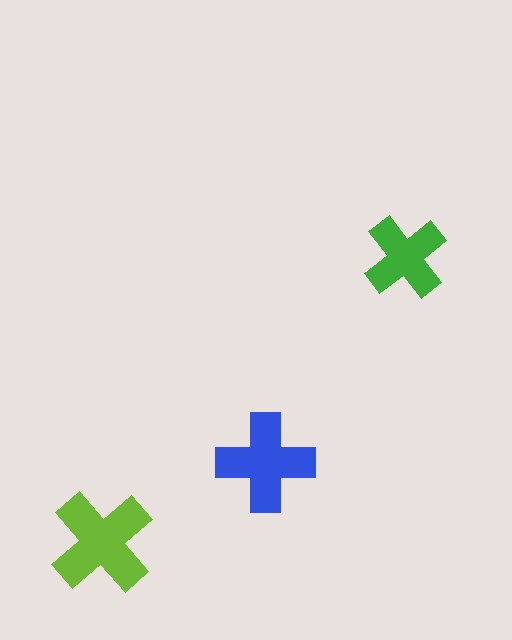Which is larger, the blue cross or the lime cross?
The lime one.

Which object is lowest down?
The lime cross is bottommost.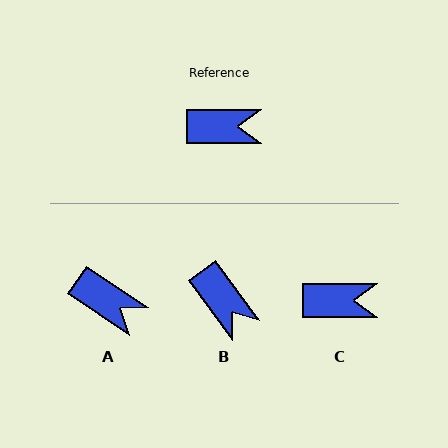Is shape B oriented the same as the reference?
No, it is off by about 53 degrees.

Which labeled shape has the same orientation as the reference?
C.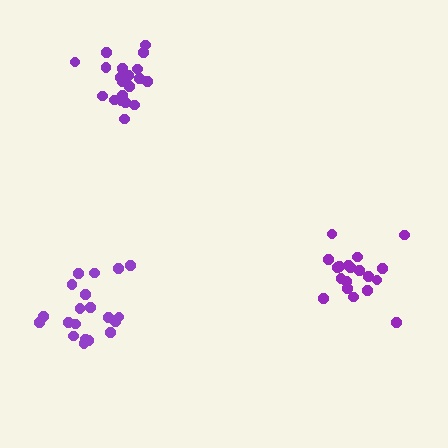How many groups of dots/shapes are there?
There are 3 groups.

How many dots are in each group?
Group 1: 20 dots, Group 2: 19 dots, Group 3: 20 dots (59 total).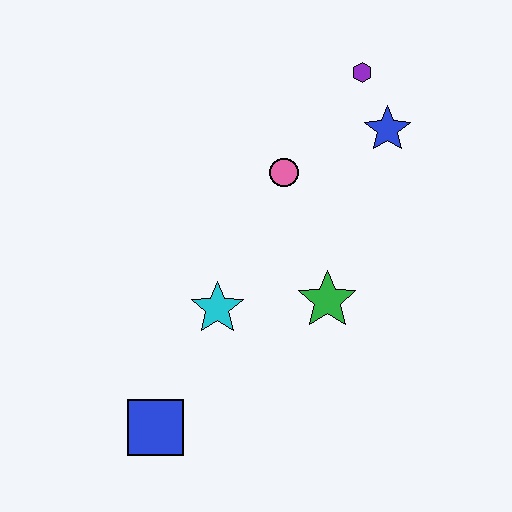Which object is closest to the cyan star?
The green star is closest to the cyan star.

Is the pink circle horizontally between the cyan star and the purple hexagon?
Yes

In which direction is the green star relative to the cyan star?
The green star is to the right of the cyan star.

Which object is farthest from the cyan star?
The purple hexagon is farthest from the cyan star.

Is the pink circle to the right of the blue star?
No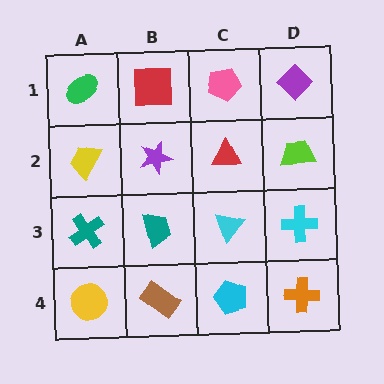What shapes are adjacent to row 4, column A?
A teal cross (row 3, column A), a brown rectangle (row 4, column B).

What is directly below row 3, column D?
An orange cross.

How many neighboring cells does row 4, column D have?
2.